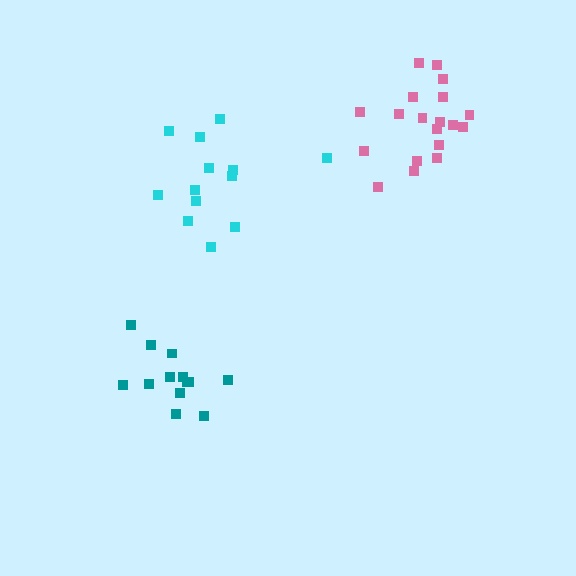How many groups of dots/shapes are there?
There are 3 groups.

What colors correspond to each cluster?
The clusters are colored: teal, cyan, pink.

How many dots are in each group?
Group 1: 13 dots, Group 2: 13 dots, Group 3: 19 dots (45 total).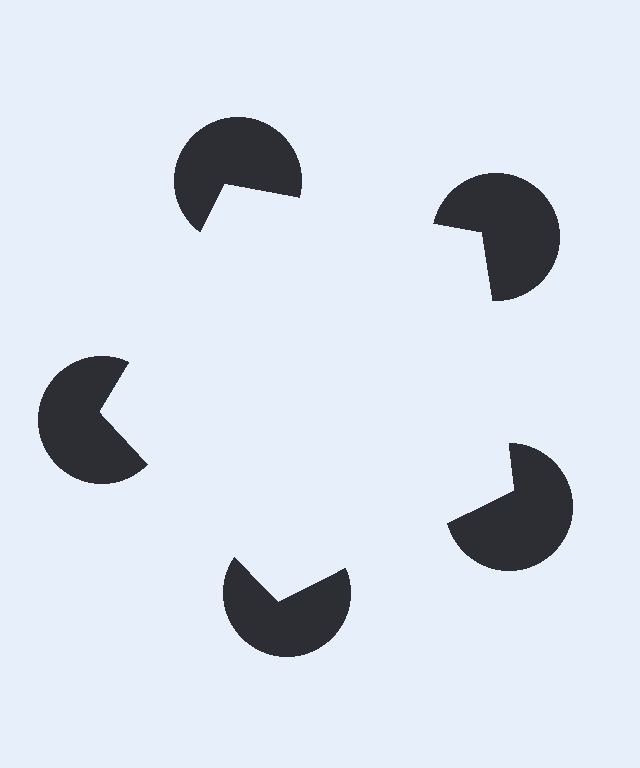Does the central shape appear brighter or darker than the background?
It typically appears slightly brighter than the background, even though no actual brightness change is drawn.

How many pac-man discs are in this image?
There are 5 — one at each vertex of the illusory pentagon.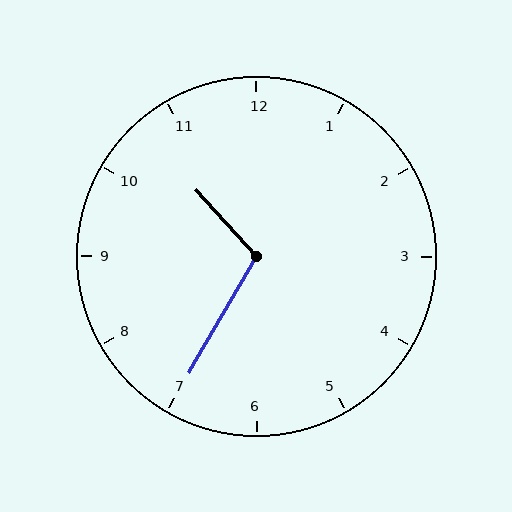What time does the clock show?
10:35.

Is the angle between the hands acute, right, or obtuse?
It is obtuse.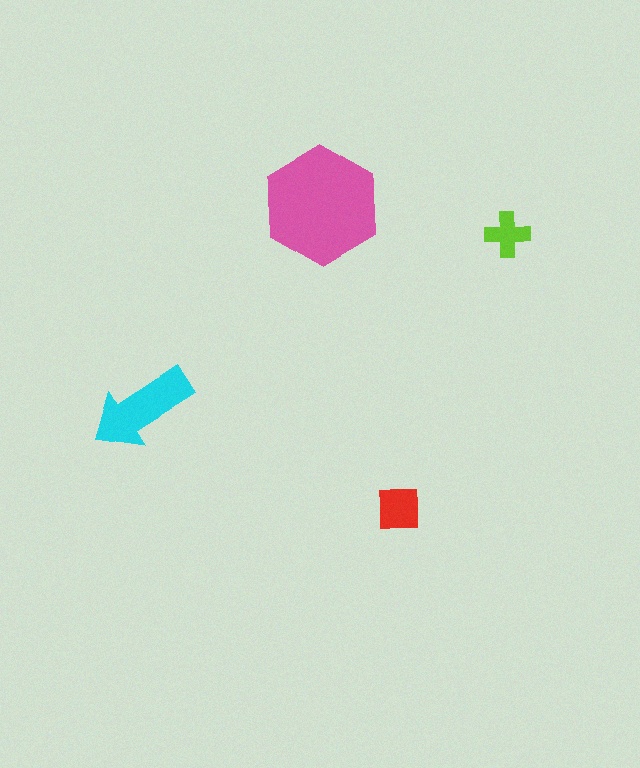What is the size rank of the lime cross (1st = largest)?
4th.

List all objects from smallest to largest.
The lime cross, the red square, the cyan arrow, the pink hexagon.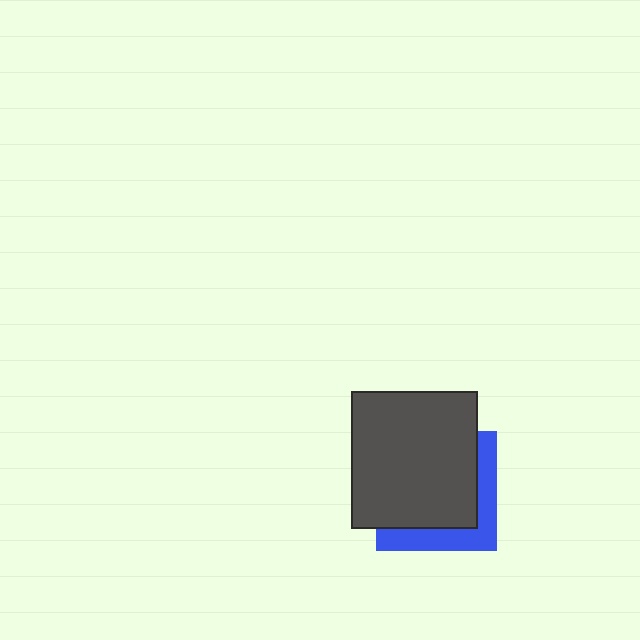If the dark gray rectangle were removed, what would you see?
You would see the complete blue square.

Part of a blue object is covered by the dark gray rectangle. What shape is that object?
It is a square.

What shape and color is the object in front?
The object in front is a dark gray rectangle.